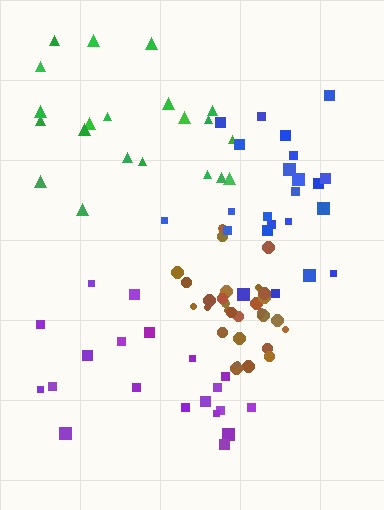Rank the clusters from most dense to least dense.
brown, blue, purple, green.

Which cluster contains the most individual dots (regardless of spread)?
Brown (31).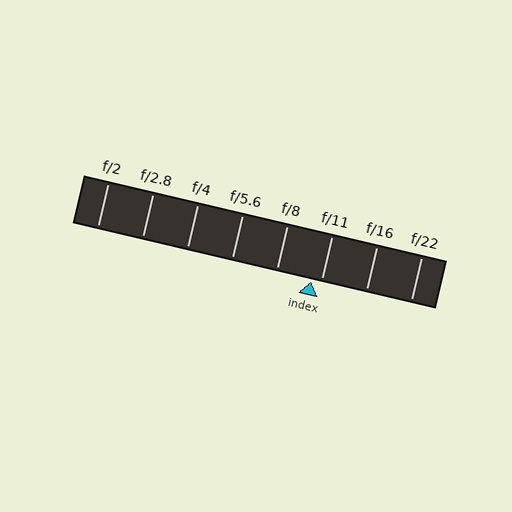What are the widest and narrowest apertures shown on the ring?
The widest aperture shown is f/2 and the narrowest is f/22.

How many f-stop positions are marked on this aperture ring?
There are 8 f-stop positions marked.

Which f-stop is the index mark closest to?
The index mark is closest to f/11.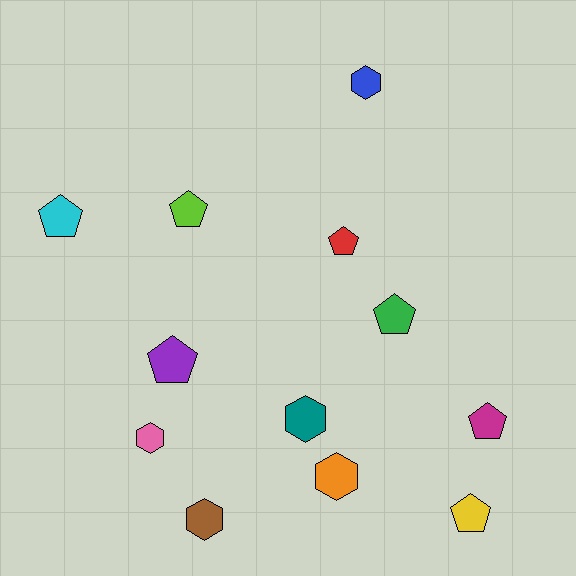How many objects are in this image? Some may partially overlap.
There are 12 objects.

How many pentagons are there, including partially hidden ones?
There are 7 pentagons.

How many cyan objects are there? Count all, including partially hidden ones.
There is 1 cyan object.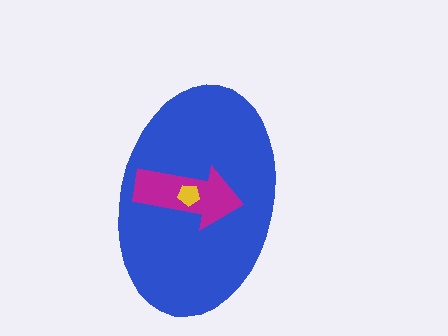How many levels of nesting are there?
3.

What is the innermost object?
The yellow pentagon.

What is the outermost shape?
The blue ellipse.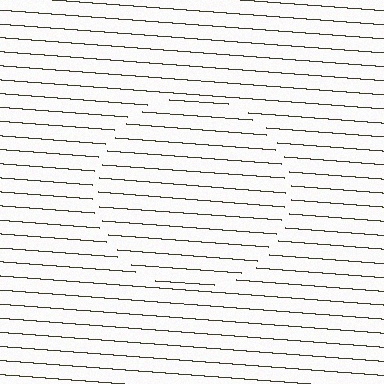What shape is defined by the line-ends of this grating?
An illusory circle. The interior of the shape contains the same grating, shifted by half a period — the contour is defined by the phase discontinuity where line-ends from the inner and outer gratings abut.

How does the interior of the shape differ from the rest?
The interior of the shape contains the same grating, shifted by half a period — the contour is defined by the phase discontinuity where line-ends from the inner and outer gratings abut.